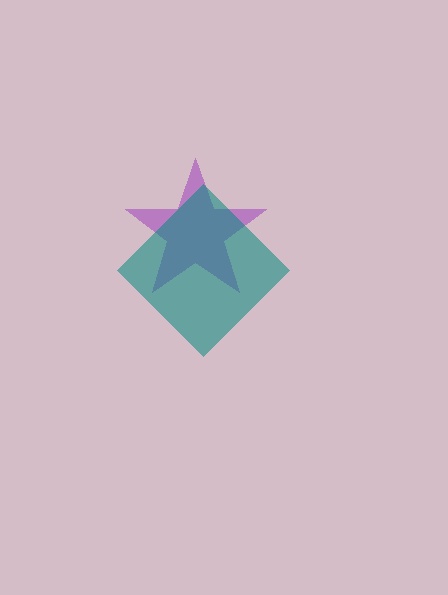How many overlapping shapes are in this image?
There are 2 overlapping shapes in the image.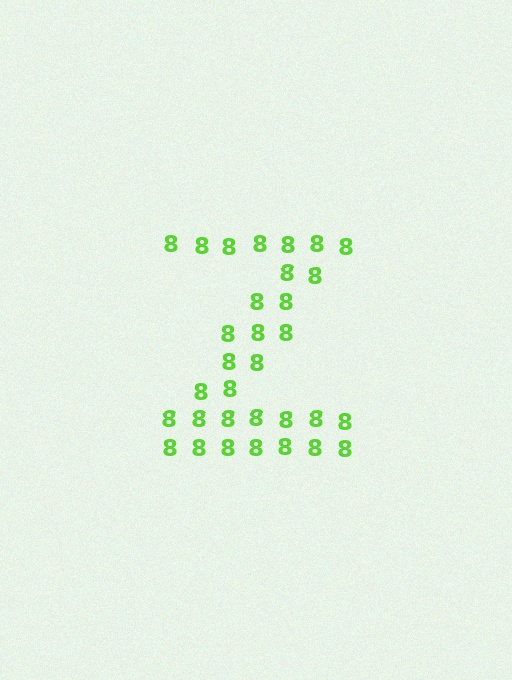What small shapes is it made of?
It is made of small digit 8's.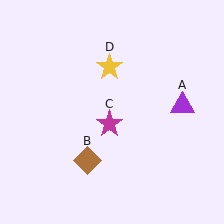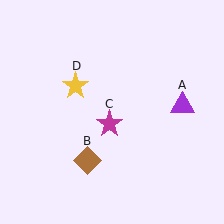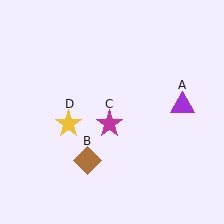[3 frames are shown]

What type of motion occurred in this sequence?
The yellow star (object D) rotated counterclockwise around the center of the scene.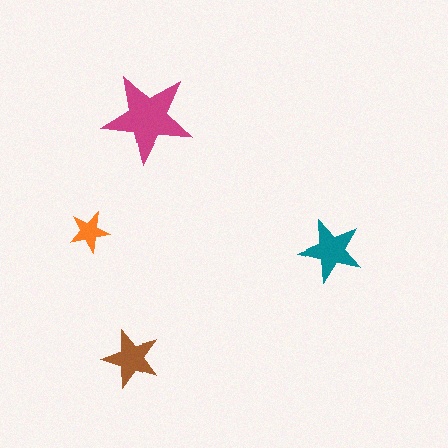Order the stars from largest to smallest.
the magenta one, the teal one, the brown one, the orange one.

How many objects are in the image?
There are 4 objects in the image.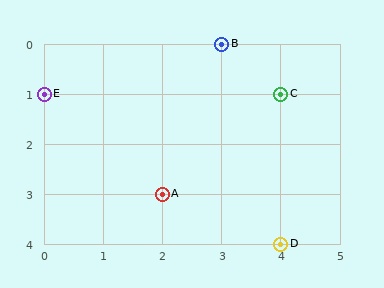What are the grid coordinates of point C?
Point C is at grid coordinates (4, 1).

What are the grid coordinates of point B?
Point B is at grid coordinates (3, 0).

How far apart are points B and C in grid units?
Points B and C are 1 column and 1 row apart (about 1.4 grid units diagonally).